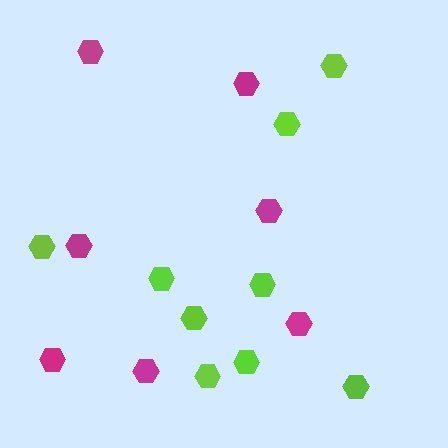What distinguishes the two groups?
There are 2 groups: one group of magenta hexagons (7) and one group of lime hexagons (9).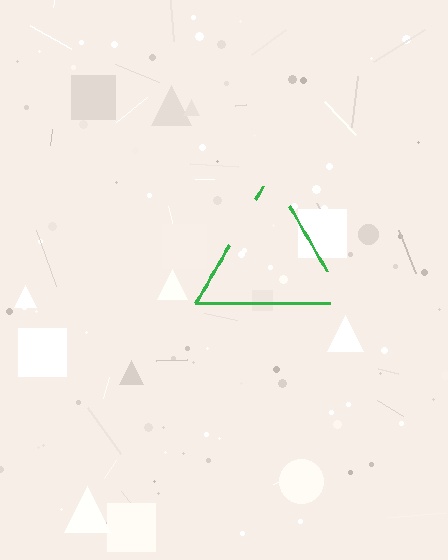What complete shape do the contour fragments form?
The contour fragments form a triangle.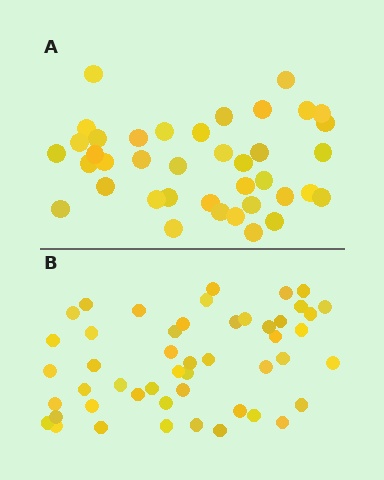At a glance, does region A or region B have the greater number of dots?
Region B (the bottom region) has more dots.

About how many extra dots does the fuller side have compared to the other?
Region B has roughly 10 or so more dots than region A.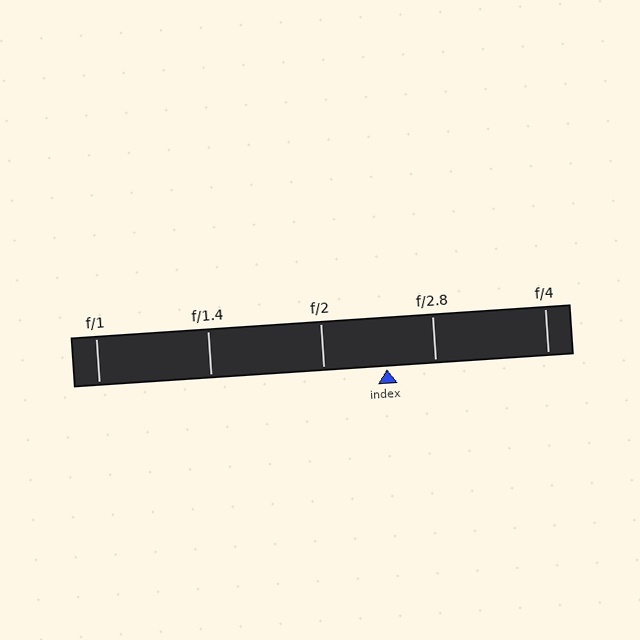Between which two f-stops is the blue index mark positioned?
The index mark is between f/2 and f/2.8.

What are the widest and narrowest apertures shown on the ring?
The widest aperture shown is f/1 and the narrowest is f/4.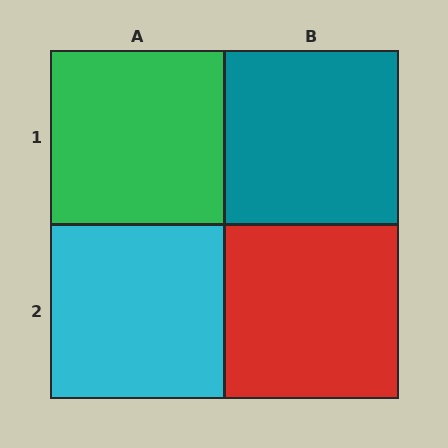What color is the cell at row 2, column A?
Cyan.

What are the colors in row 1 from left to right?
Green, teal.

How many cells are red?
1 cell is red.